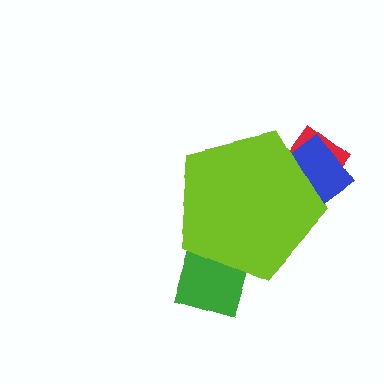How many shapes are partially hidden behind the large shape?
3 shapes are partially hidden.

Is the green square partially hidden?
Yes, the green square is partially hidden behind the lime pentagon.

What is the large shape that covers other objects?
A lime pentagon.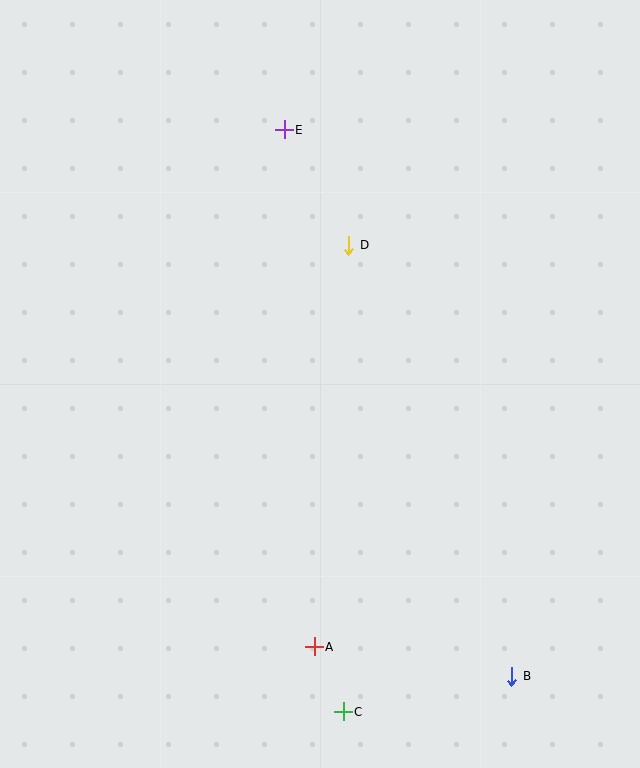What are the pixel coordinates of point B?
Point B is at (512, 676).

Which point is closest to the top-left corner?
Point E is closest to the top-left corner.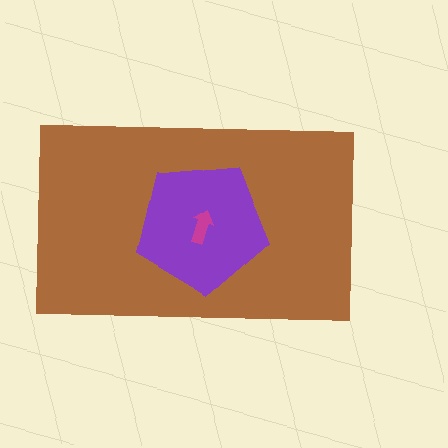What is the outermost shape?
The brown rectangle.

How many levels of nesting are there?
3.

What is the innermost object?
The magenta arrow.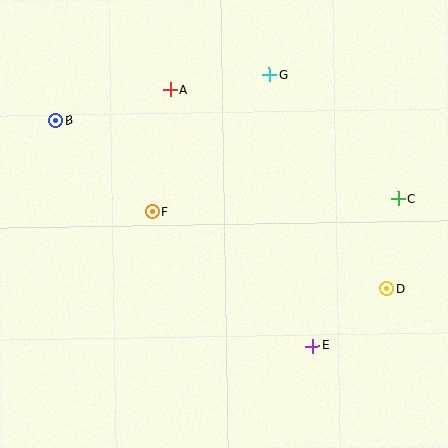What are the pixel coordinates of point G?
Point G is at (269, 75).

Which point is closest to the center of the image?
Point F at (152, 212) is closest to the center.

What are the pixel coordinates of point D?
Point D is at (387, 289).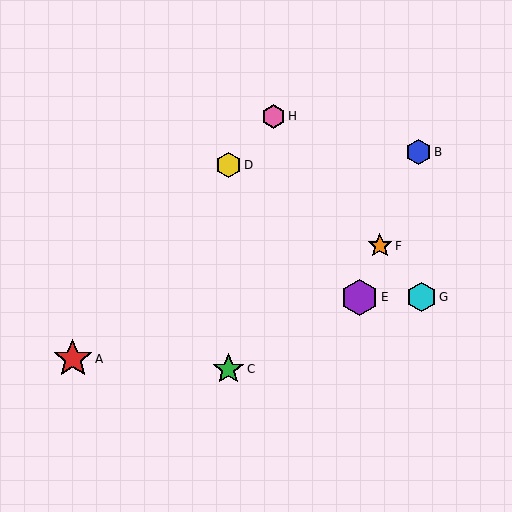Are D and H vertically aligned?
No, D is at x≈228 and H is at x≈274.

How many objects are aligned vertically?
2 objects (C, D) are aligned vertically.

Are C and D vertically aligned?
Yes, both are at x≈228.